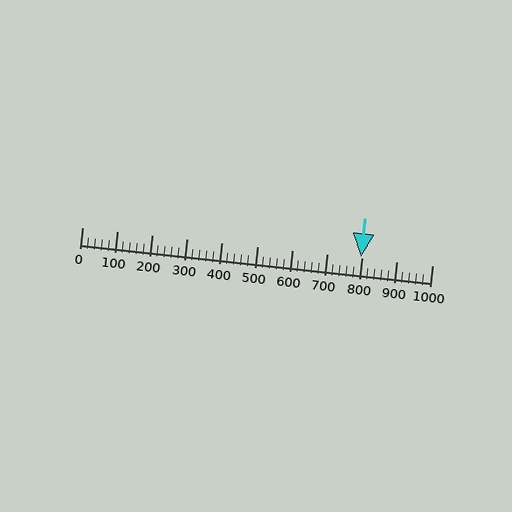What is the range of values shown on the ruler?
The ruler shows values from 0 to 1000.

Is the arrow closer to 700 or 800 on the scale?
The arrow is closer to 800.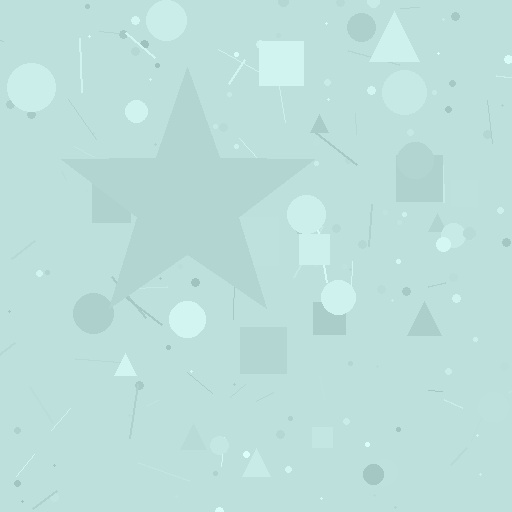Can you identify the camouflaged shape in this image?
The camouflaged shape is a star.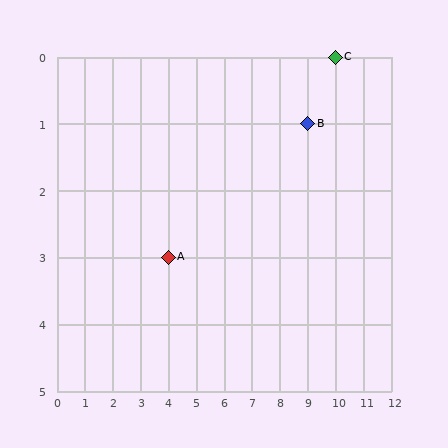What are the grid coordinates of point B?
Point B is at grid coordinates (9, 1).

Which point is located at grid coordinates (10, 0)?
Point C is at (10, 0).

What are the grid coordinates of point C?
Point C is at grid coordinates (10, 0).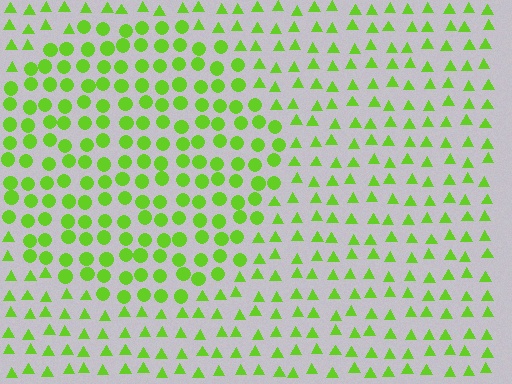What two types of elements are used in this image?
The image uses circles inside the circle region and triangles outside it.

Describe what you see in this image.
The image is filled with small lime elements arranged in a uniform grid. A circle-shaped region contains circles, while the surrounding area contains triangles. The boundary is defined purely by the change in element shape.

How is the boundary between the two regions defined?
The boundary is defined by a change in element shape: circles inside vs. triangles outside. All elements share the same color and spacing.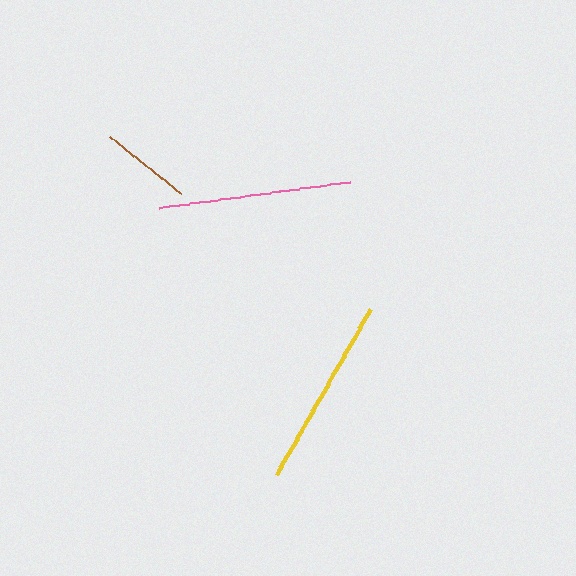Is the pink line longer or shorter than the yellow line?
The pink line is longer than the yellow line.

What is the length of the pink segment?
The pink segment is approximately 193 pixels long.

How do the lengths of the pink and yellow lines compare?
The pink and yellow lines are approximately the same length.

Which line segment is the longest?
The pink line is the longest at approximately 193 pixels.